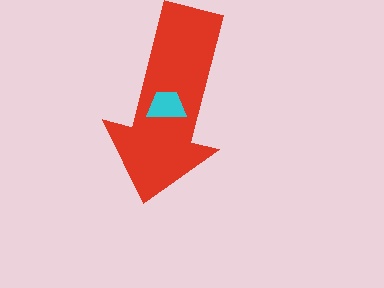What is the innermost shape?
The cyan trapezoid.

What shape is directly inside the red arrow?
The cyan trapezoid.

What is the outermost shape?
The red arrow.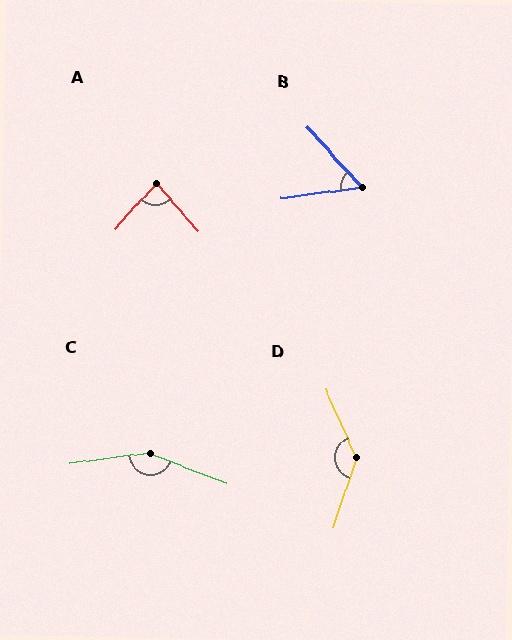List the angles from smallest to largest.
B (56°), A (83°), D (137°), C (151°).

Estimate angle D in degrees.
Approximately 137 degrees.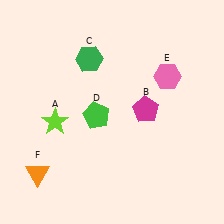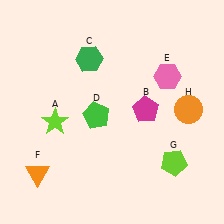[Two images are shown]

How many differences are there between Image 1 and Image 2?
There are 2 differences between the two images.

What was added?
A lime pentagon (G), an orange circle (H) were added in Image 2.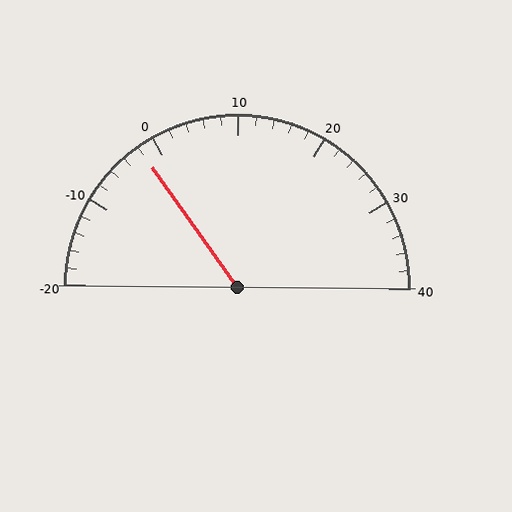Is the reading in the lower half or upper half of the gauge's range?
The reading is in the lower half of the range (-20 to 40).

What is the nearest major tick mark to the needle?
The nearest major tick mark is 0.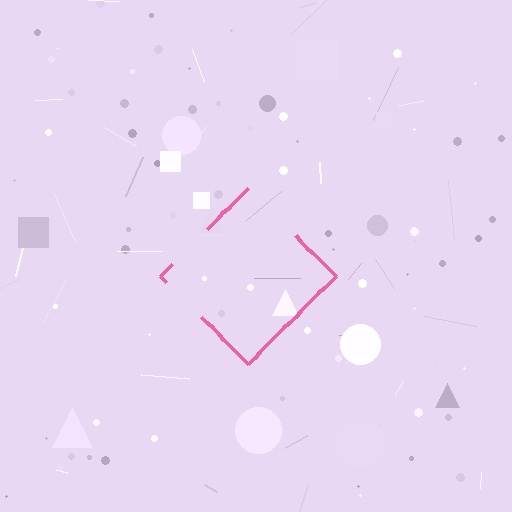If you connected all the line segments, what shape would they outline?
They would outline a diamond.